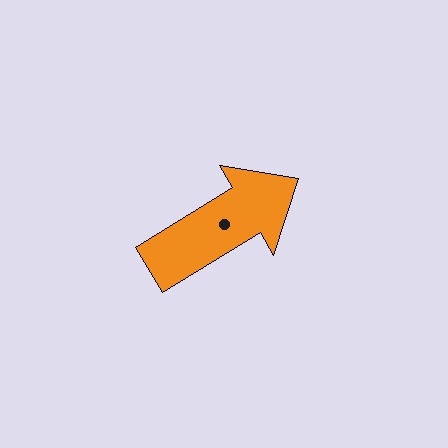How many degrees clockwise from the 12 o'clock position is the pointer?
Approximately 59 degrees.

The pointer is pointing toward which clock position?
Roughly 2 o'clock.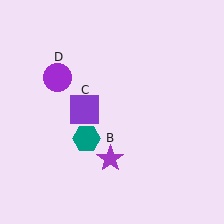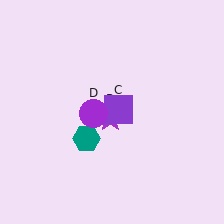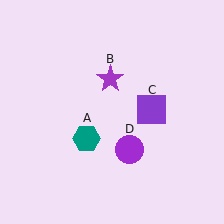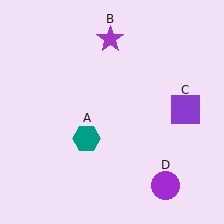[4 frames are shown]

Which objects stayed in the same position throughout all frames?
Teal hexagon (object A) remained stationary.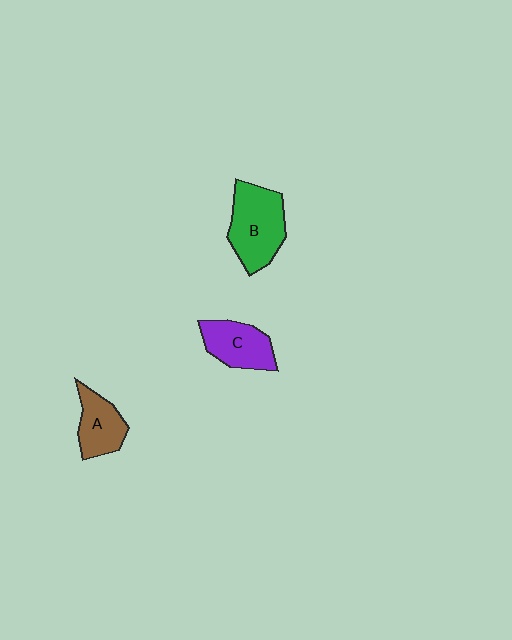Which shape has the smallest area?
Shape A (brown).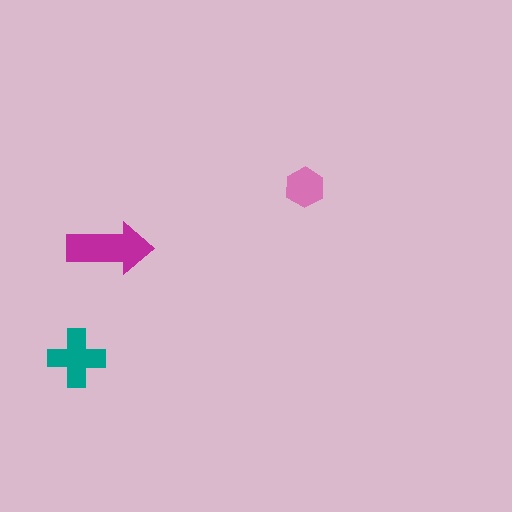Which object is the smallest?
The pink hexagon.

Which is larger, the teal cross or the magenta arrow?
The magenta arrow.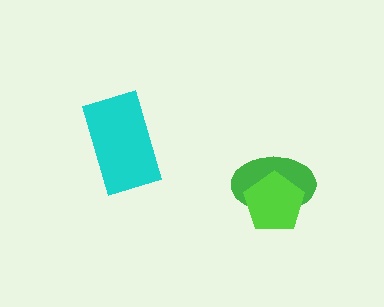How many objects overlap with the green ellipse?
1 object overlaps with the green ellipse.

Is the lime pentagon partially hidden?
No, no other shape covers it.